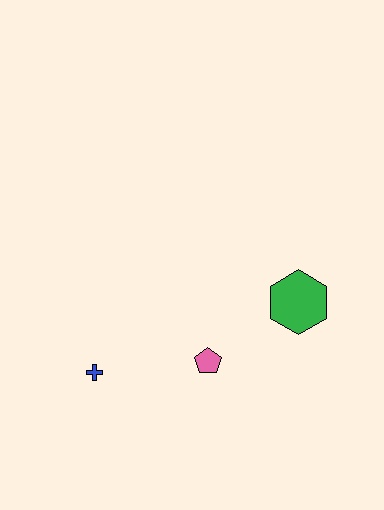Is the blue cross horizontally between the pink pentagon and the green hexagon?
No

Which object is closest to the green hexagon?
The pink pentagon is closest to the green hexagon.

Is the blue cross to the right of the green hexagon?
No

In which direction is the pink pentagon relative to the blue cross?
The pink pentagon is to the right of the blue cross.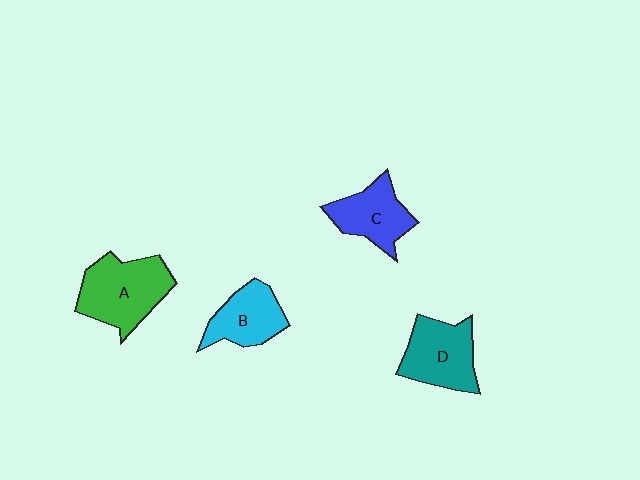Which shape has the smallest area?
Shape B (cyan).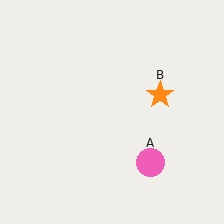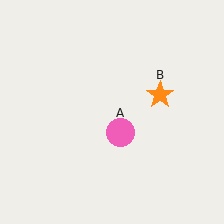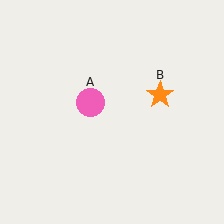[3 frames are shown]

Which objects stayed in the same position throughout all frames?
Orange star (object B) remained stationary.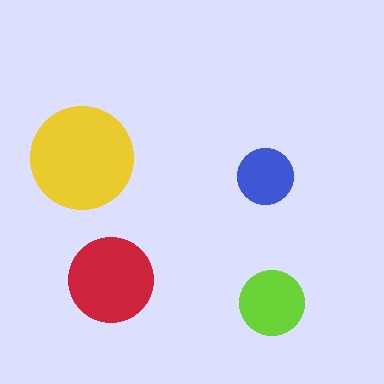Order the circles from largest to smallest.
the yellow one, the red one, the lime one, the blue one.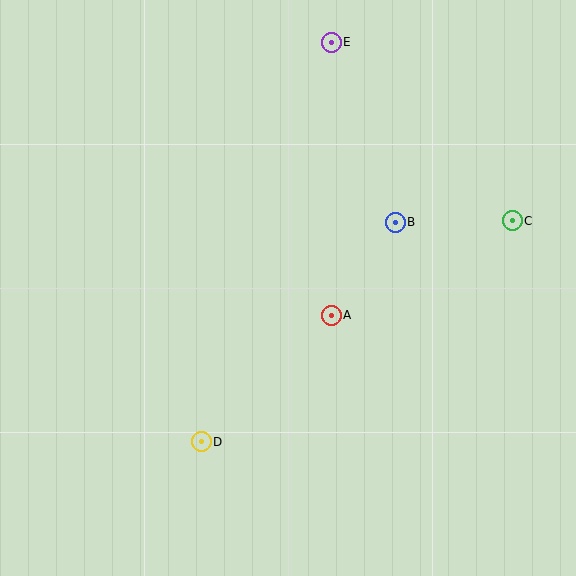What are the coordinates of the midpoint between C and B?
The midpoint between C and B is at (454, 222).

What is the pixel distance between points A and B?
The distance between A and B is 113 pixels.